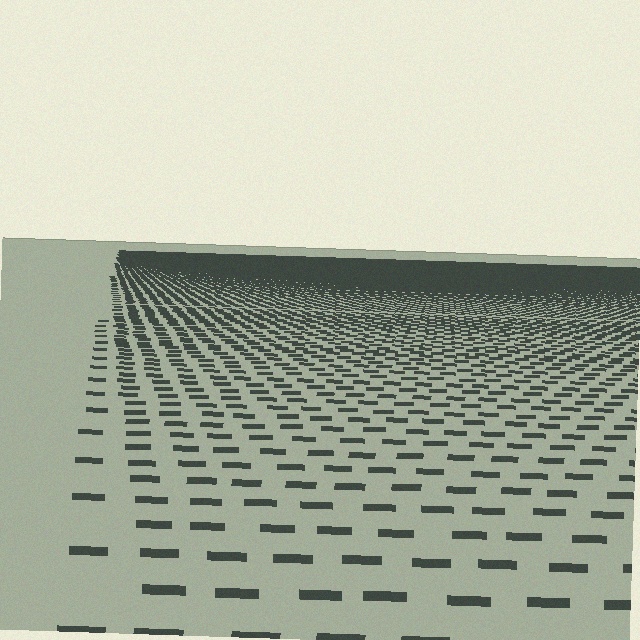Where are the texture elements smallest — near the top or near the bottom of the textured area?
Near the top.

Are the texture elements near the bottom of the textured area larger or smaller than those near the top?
Larger. Near the bottom, elements are closer to the viewer and appear at a bigger on-screen size.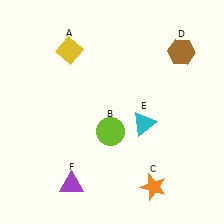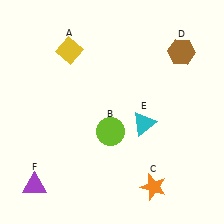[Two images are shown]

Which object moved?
The purple triangle (F) moved left.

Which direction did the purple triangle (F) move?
The purple triangle (F) moved left.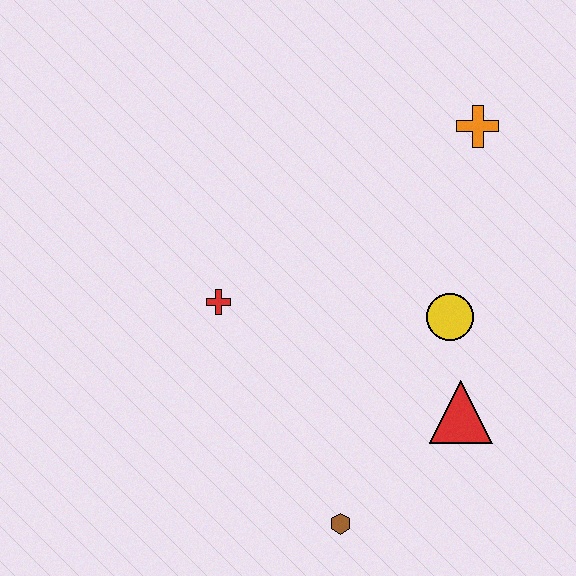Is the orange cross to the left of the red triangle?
No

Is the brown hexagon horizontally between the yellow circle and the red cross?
Yes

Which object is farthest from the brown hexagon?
The orange cross is farthest from the brown hexagon.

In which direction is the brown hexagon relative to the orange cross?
The brown hexagon is below the orange cross.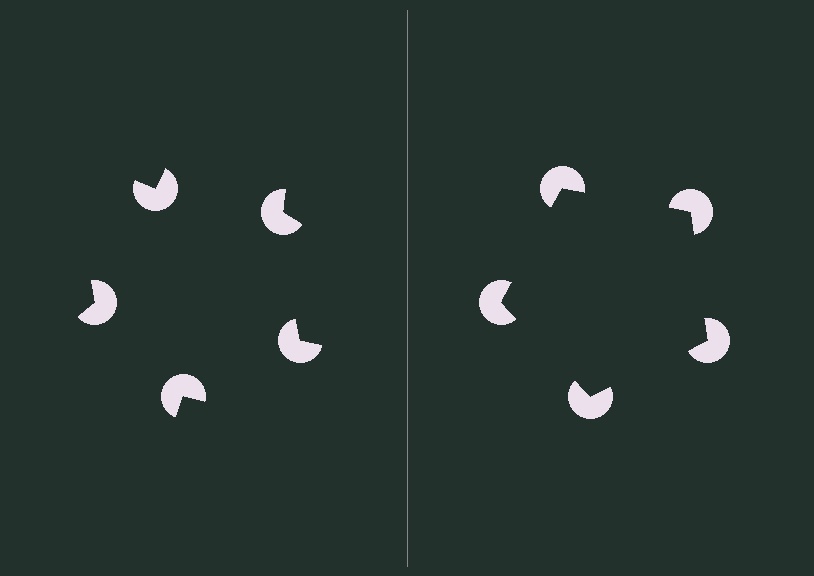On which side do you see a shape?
An illusory pentagon appears on the right side. On the left side the wedge cuts are rotated, so no coherent shape forms.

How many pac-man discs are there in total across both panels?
10 — 5 on each side.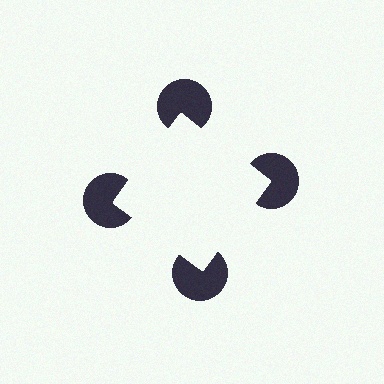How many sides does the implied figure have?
4 sides.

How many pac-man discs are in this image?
There are 4 — one at each vertex of the illusory square.